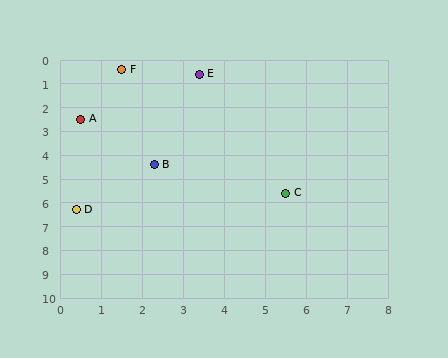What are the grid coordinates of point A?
Point A is at approximately (0.5, 2.5).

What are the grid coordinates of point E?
Point E is at approximately (3.4, 0.6).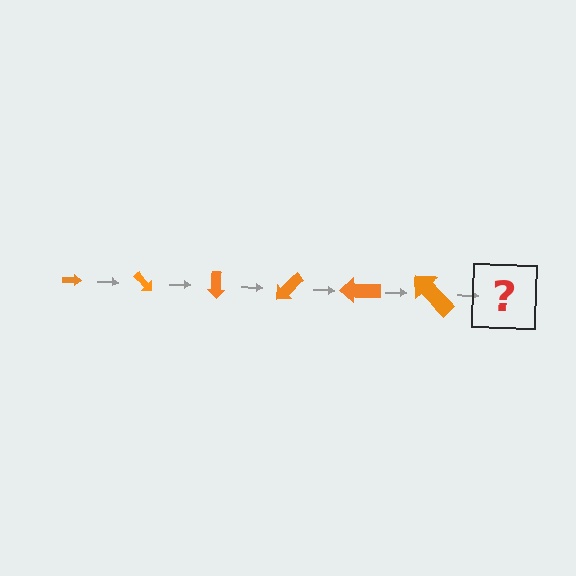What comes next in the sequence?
The next element should be an arrow, larger than the previous one and rotated 270 degrees from the start.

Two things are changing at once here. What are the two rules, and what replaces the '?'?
The two rules are that the arrow grows larger each step and it rotates 45 degrees each step. The '?' should be an arrow, larger than the previous one and rotated 270 degrees from the start.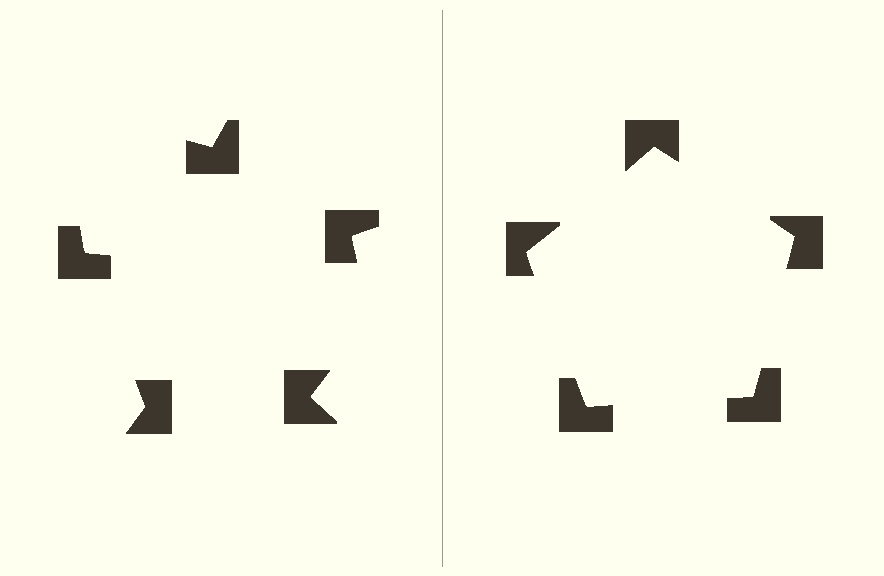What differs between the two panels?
The notched squares are positioned identically on both sides; only the wedge orientations differ. On the right they align to a pentagon; on the left they are misaligned.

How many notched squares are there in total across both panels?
10 — 5 on each side.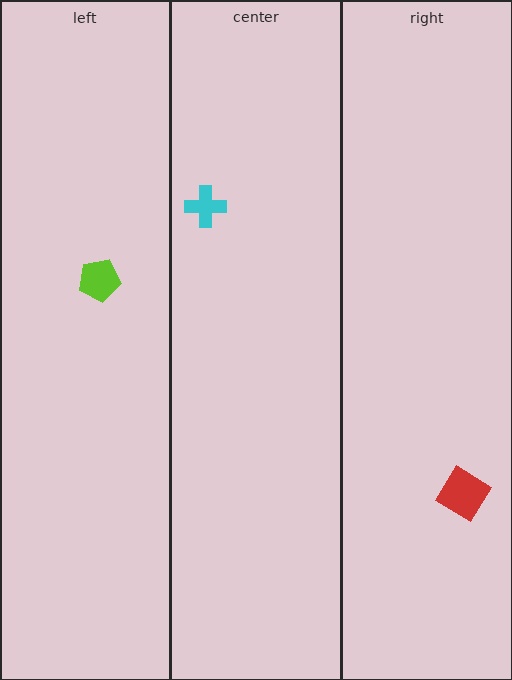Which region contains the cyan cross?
The center region.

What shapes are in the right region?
The red diamond.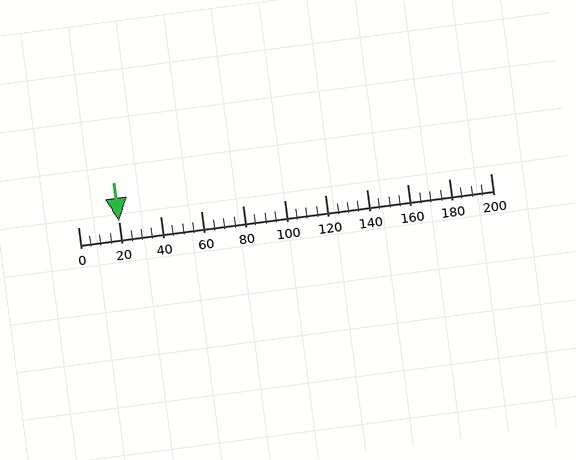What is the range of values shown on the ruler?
The ruler shows values from 0 to 200.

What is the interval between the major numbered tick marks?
The major tick marks are spaced 20 units apart.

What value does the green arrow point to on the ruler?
The green arrow points to approximately 20.